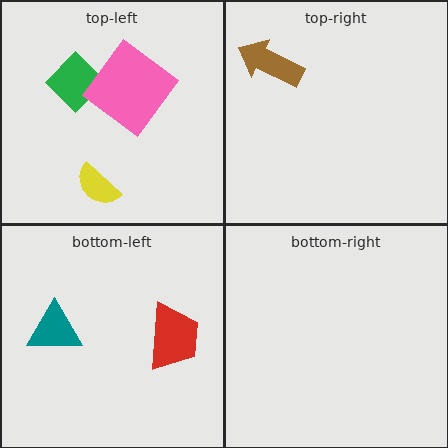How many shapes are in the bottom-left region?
2.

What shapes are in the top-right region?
The brown arrow.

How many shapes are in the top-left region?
3.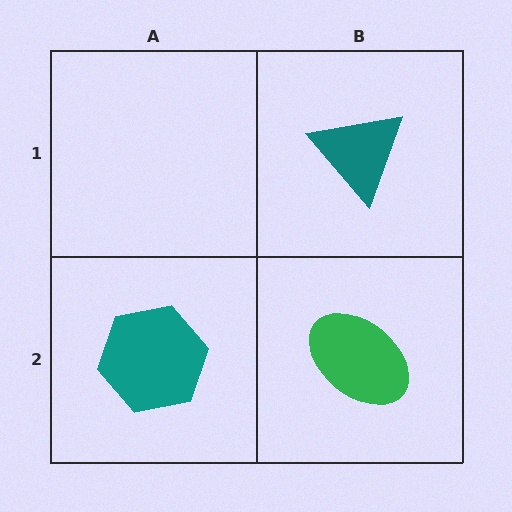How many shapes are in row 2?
2 shapes.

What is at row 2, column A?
A teal hexagon.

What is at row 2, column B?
A green ellipse.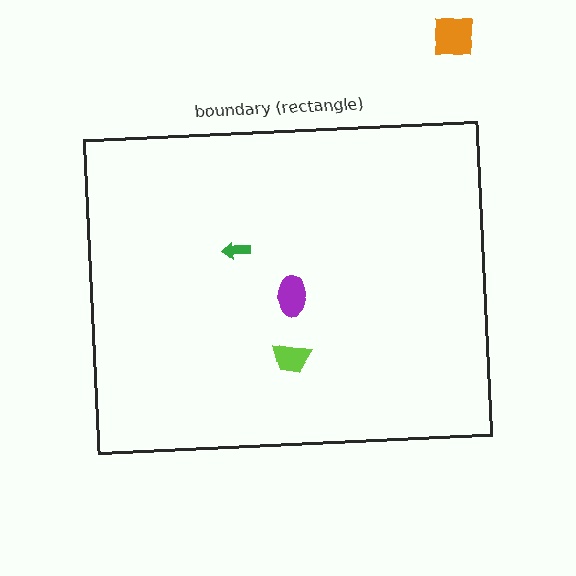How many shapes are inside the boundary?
3 inside, 1 outside.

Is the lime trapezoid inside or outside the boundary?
Inside.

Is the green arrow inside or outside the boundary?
Inside.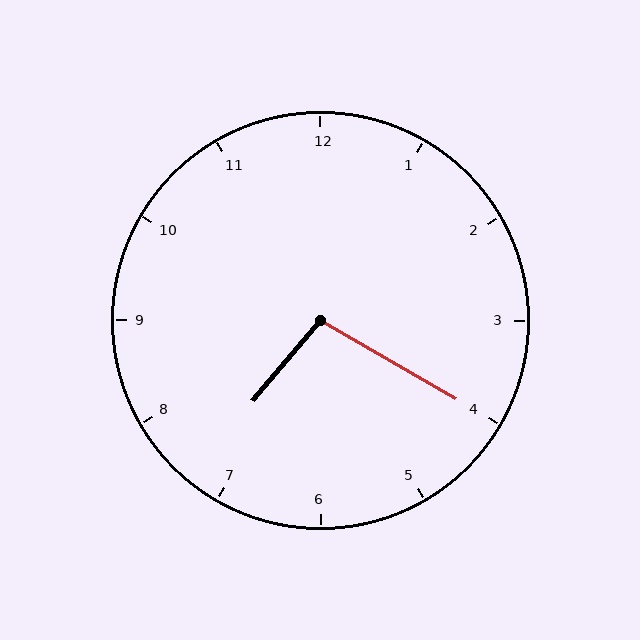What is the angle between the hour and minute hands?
Approximately 100 degrees.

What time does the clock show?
7:20.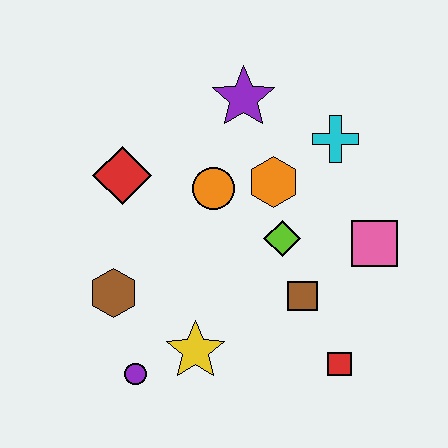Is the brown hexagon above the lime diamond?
No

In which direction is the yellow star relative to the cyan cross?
The yellow star is below the cyan cross.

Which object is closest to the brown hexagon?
The purple circle is closest to the brown hexagon.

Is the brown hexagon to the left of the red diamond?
Yes